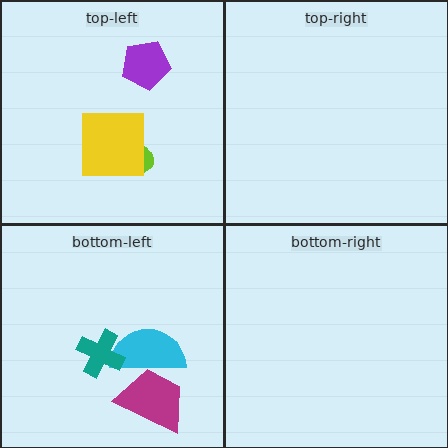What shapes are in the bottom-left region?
The cyan semicircle, the magenta trapezoid, the teal cross.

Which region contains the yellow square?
The top-left region.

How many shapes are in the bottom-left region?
3.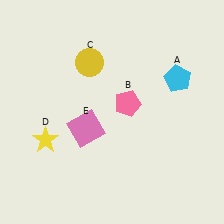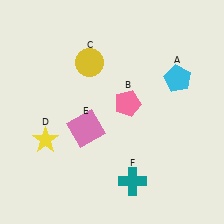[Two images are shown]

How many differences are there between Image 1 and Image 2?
There is 1 difference between the two images.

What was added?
A teal cross (F) was added in Image 2.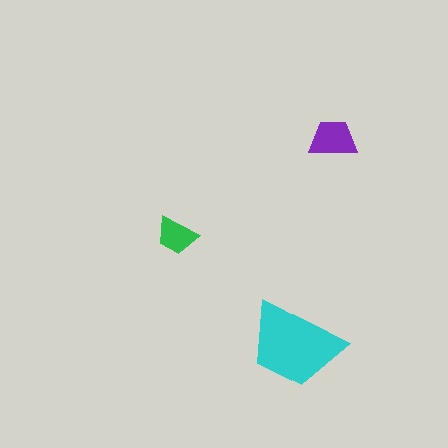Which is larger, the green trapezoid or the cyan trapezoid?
The cyan one.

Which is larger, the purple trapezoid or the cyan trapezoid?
The cyan one.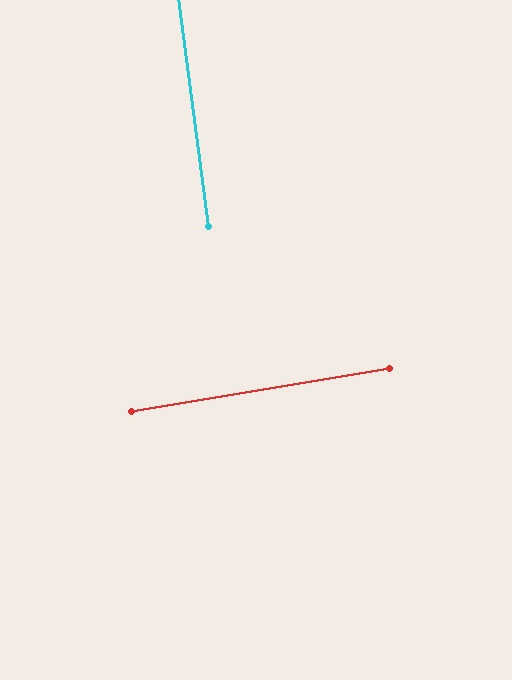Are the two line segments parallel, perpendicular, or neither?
Perpendicular — they meet at approximately 88°.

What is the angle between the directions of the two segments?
Approximately 88 degrees.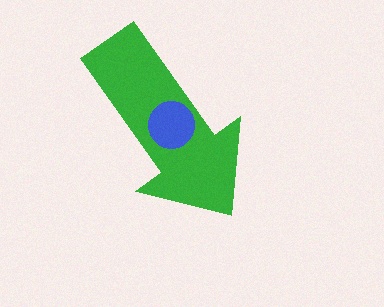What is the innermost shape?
The blue circle.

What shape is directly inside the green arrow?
The blue circle.